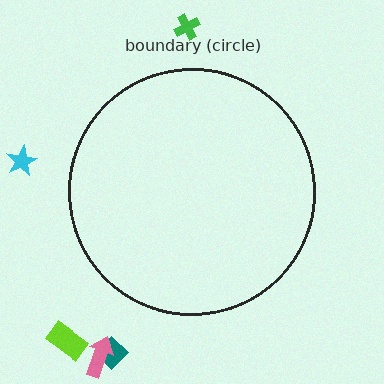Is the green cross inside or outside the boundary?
Outside.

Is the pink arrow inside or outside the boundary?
Outside.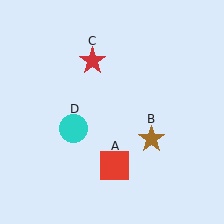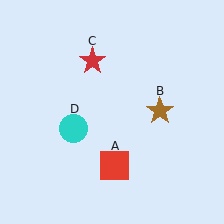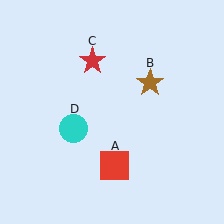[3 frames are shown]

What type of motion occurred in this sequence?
The brown star (object B) rotated counterclockwise around the center of the scene.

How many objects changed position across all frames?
1 object changed position: brown star (object B).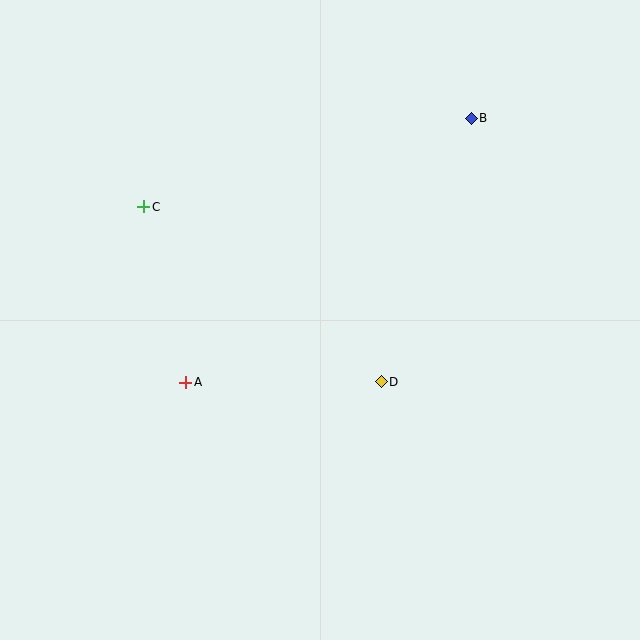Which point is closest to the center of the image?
Point D at (381, 382) is closest to the center.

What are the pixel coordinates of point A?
Point A is at (186, 382).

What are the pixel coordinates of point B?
Point B is at (471, 118).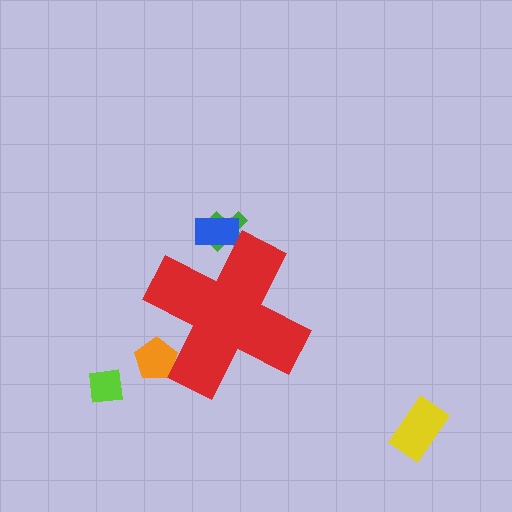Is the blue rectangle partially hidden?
Yes, the blue rectangle is partially hidden behind the red cross.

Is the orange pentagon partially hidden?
Yes, the orange pentagon is partially hidden behind the red cross.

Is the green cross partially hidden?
Yes, the green cross is partially hidden behind the red cross.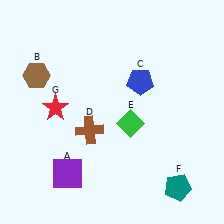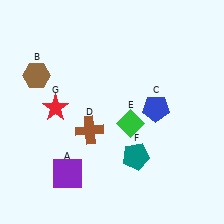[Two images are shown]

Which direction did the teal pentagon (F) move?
The teal pentagon (F) moved left.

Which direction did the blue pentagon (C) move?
The blue pentagon (C) moved down.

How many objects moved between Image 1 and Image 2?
2 objects moved between the two images.